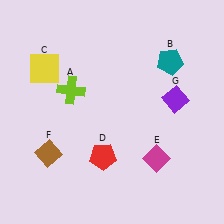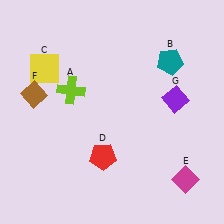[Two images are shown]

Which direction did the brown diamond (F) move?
The brown diamond (F) moved up.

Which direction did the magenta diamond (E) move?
The magenta diamond (E) moved right.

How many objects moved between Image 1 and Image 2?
2 objects moved between the two images.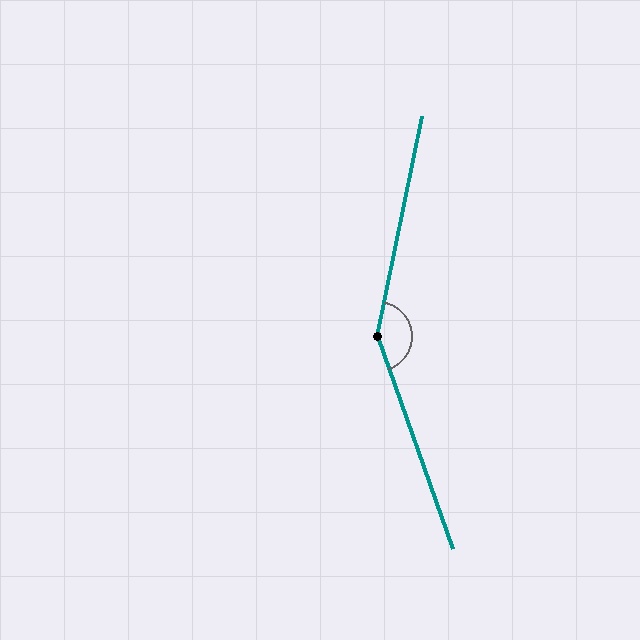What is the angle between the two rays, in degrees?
Approximately 149 degrees.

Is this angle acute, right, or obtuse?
It is obtuse.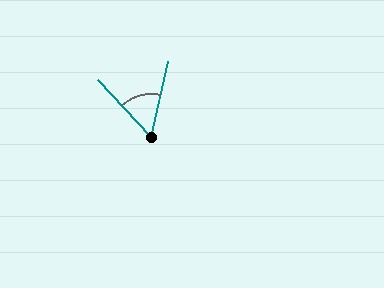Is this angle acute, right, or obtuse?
It is acute.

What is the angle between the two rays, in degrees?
Approximately 55 degrees.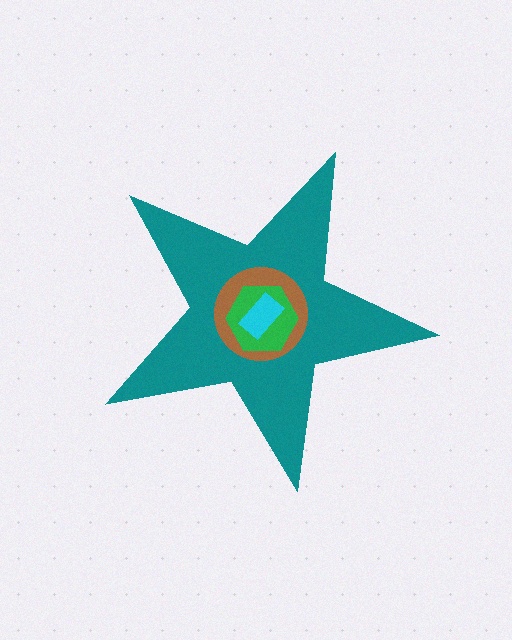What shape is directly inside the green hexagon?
The cyan rectangle.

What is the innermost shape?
The cyan rectangle.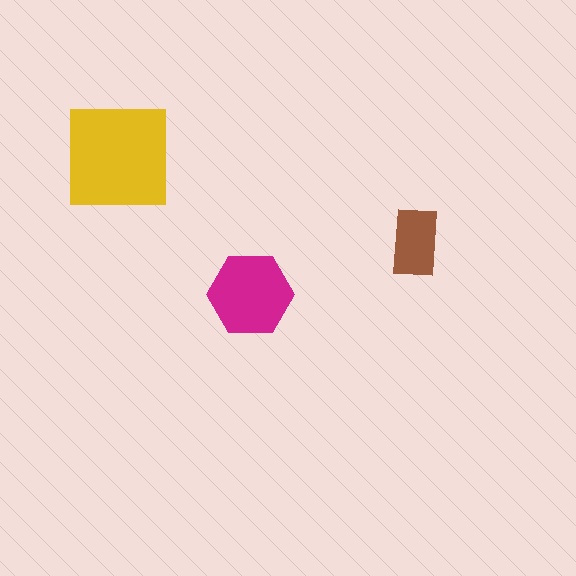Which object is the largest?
The yellow square.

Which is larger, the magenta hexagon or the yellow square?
The yellow square.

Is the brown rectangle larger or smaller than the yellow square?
Smaller.